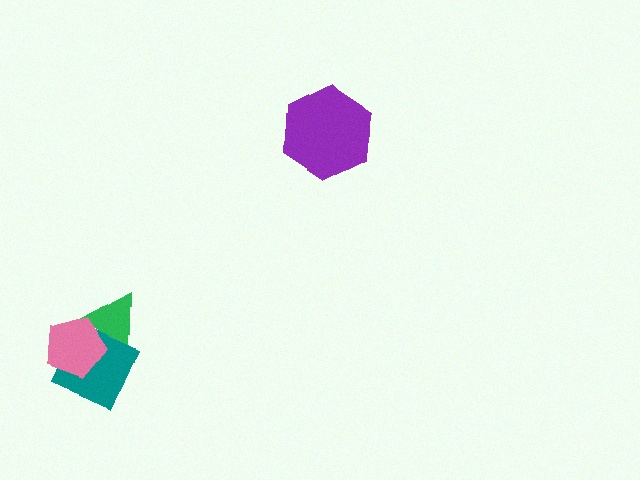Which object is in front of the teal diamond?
The pink pentagon is in front of the teal diamond.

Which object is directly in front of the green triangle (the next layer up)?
The teal diamond is directly in front of the green triangle.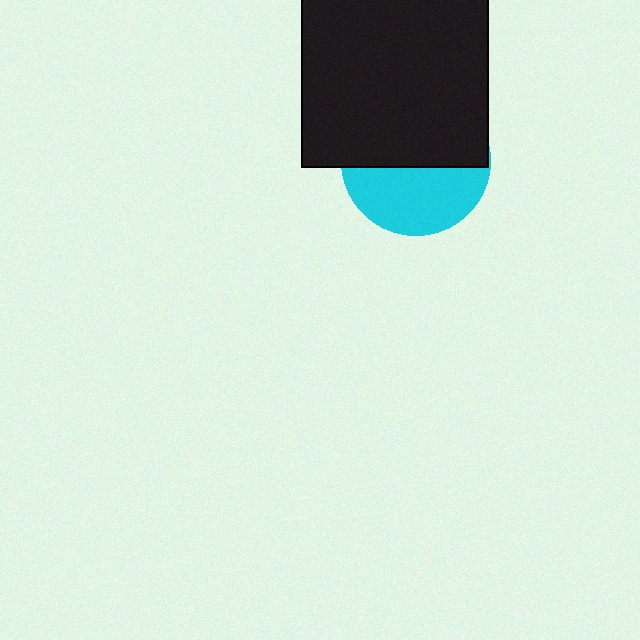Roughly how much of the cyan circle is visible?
A small part of it is visible (roughly 45%).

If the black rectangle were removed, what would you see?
You would see the complete cyan circle.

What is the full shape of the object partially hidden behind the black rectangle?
The partially hidden object is a cyan circle.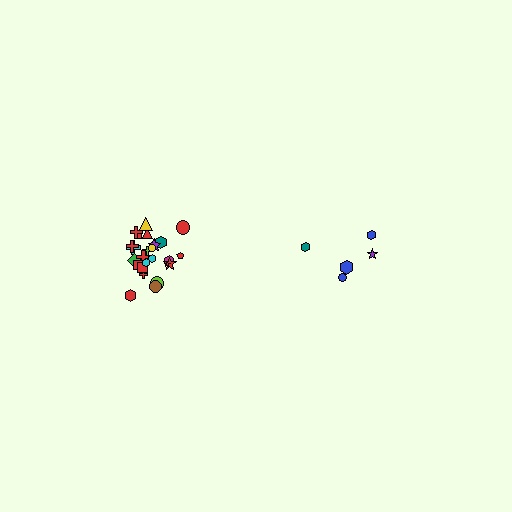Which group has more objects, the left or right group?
The left group.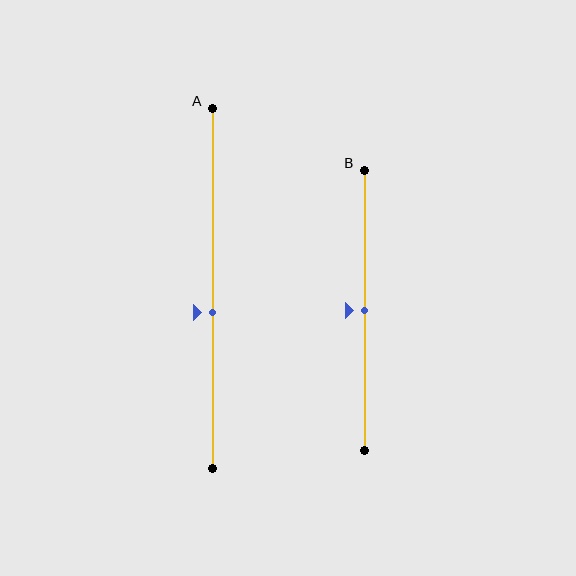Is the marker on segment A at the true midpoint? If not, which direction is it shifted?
No, the marker on segment A is shifted downward by about 7% of the segment length.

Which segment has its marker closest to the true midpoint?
Segment B has its marker closest to the true midpoint.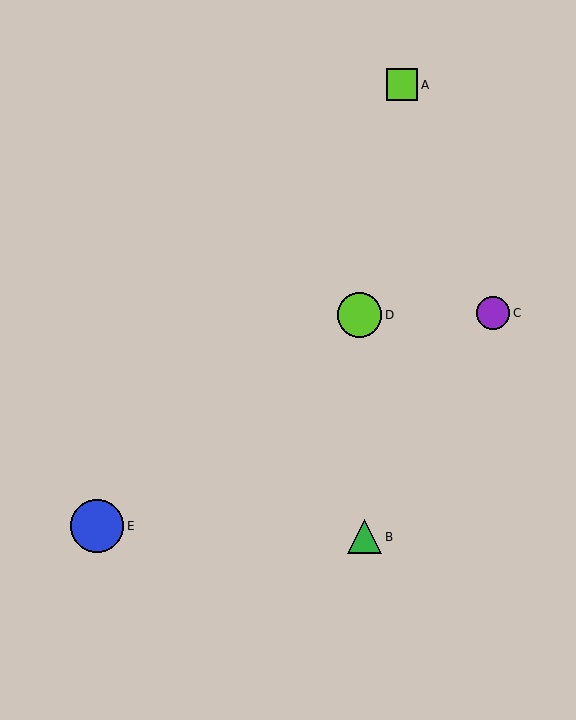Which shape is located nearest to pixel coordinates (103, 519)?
The blue circle (labeled E) at (97, 526) is nearest to that location.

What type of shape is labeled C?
Shape C is a purple circle.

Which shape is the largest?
The blue circle (labeled E) is the largest.